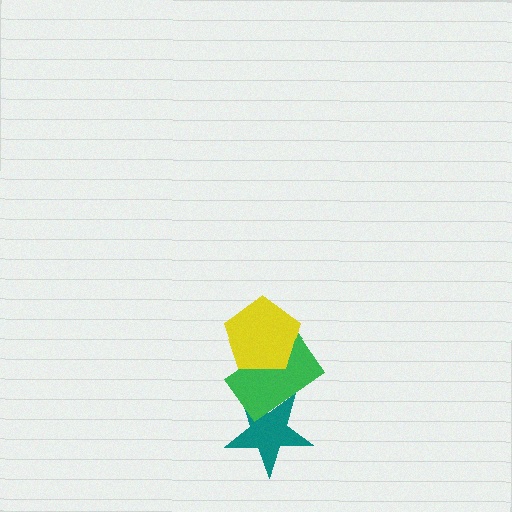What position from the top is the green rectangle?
The green rectangle is 2nd from the top.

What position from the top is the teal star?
The teal star is 3rd from the top.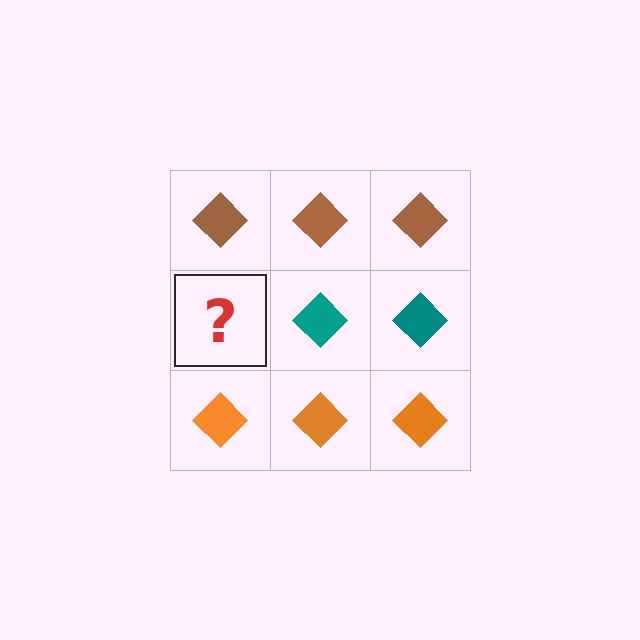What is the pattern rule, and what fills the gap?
The rule is that each row has a consistent color. The gap should be filled with a teal diamond.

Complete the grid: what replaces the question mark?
The question mark should be replaced with a teal diamond.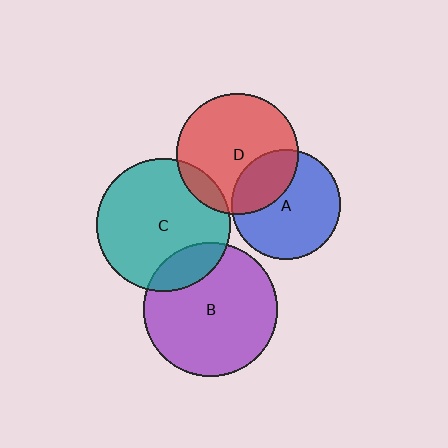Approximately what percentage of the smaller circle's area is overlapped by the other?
Approximately 15%.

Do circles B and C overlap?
Yes.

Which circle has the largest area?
Circle B (purple).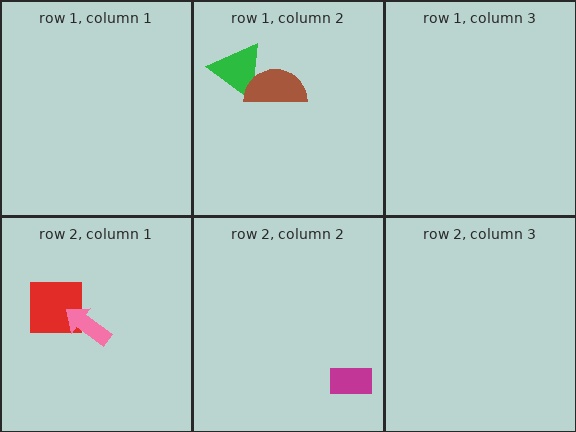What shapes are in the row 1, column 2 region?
The green triangle, the brown semicircle.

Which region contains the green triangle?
The row 1, column 2 region.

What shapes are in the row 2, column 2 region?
The magenta rectangle.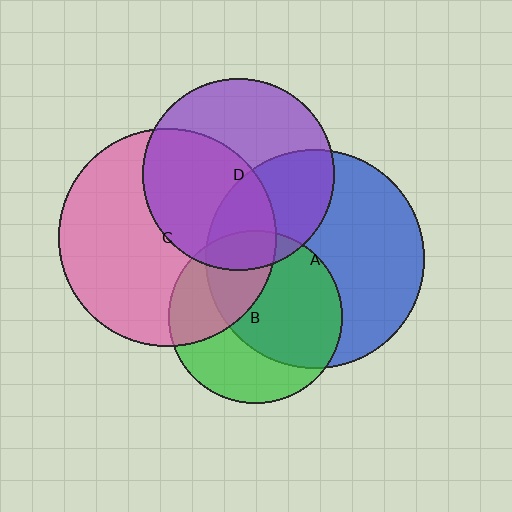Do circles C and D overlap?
Yes.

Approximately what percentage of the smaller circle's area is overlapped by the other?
Approximately 50%.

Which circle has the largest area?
Circle A (blue).